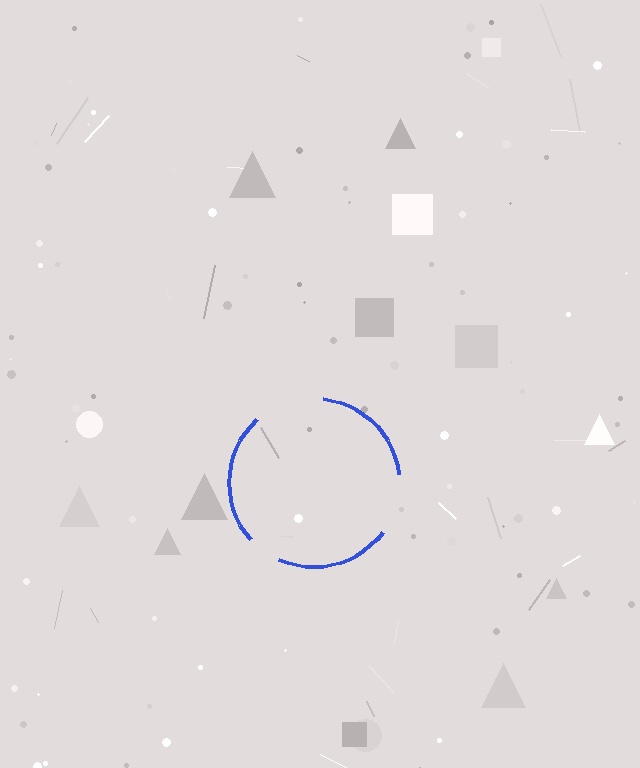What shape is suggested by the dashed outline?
The dashed outline suggests a circle.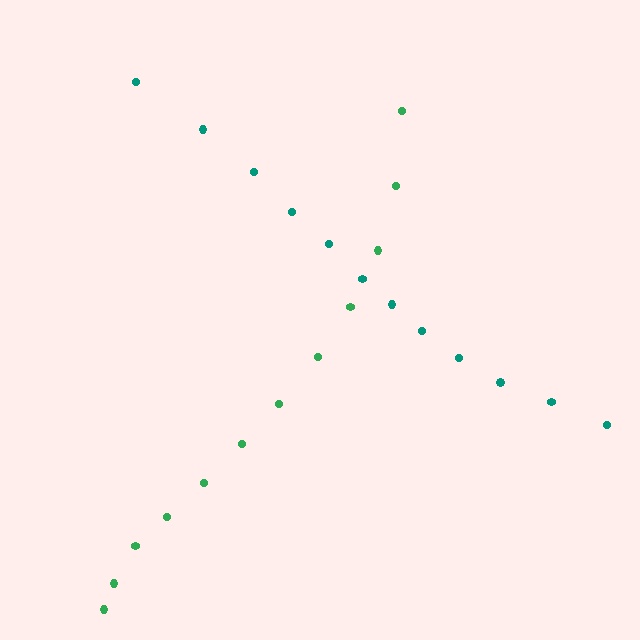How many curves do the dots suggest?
There are 2 distinct paths.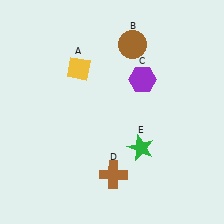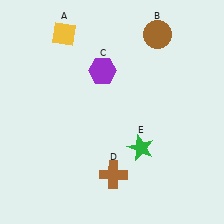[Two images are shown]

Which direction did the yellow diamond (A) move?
The yellow diamond (A) moved up.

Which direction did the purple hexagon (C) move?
The purple hexagon (C) moved left.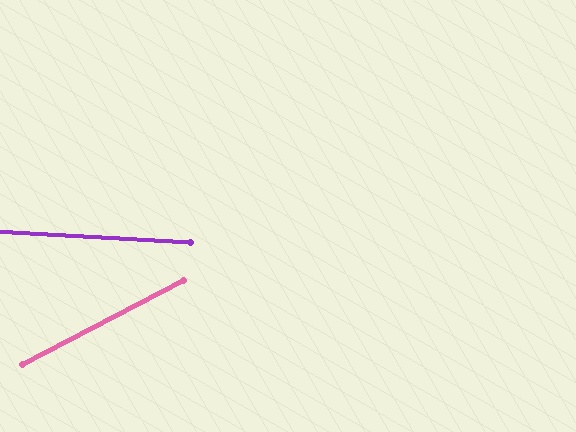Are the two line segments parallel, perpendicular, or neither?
Neither parallel nor perpendicular — they differ by about 31°.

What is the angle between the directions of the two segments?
Approximately 31 degrees.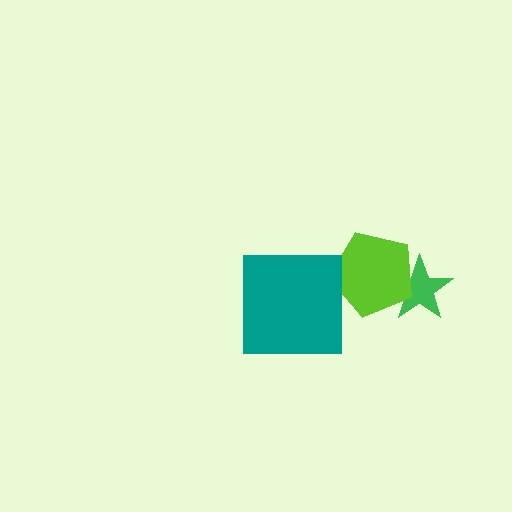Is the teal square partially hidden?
No, no other shape covers it.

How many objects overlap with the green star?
1 object overlaps with the green star.